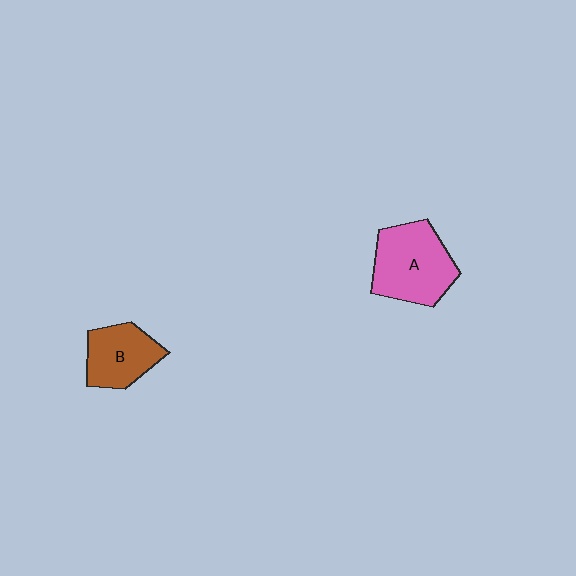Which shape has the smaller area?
Shape B (brown).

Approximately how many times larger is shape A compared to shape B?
Approximately 1.4 times.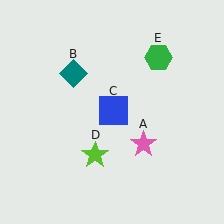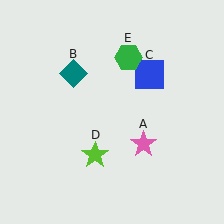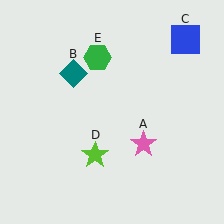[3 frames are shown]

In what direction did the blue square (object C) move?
The blue square (object C) moved up and to the right.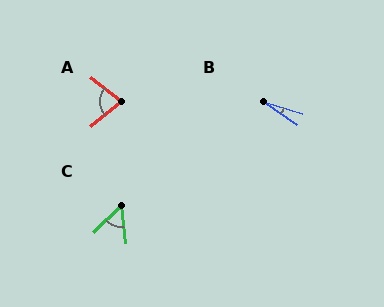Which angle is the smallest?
B, at approximately 17 degrees.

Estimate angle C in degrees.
Approximately 52 degrees.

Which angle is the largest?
A, at approximately 78 degrees.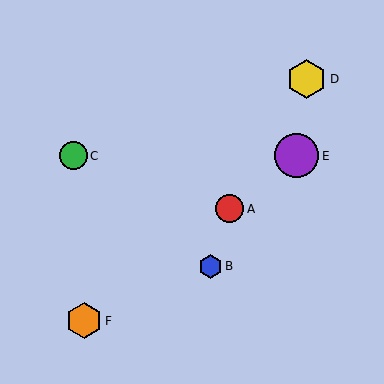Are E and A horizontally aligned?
No, E is at y≈156 and A is at y≈209.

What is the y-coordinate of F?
Object F is at y≈321.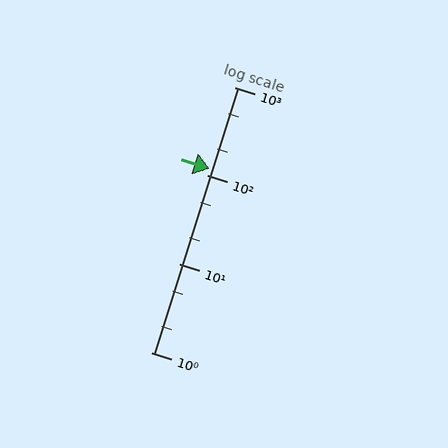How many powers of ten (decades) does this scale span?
The scale spans 3 decades, from 1 to 1000.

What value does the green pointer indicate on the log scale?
The pointer indicates approximately 120.